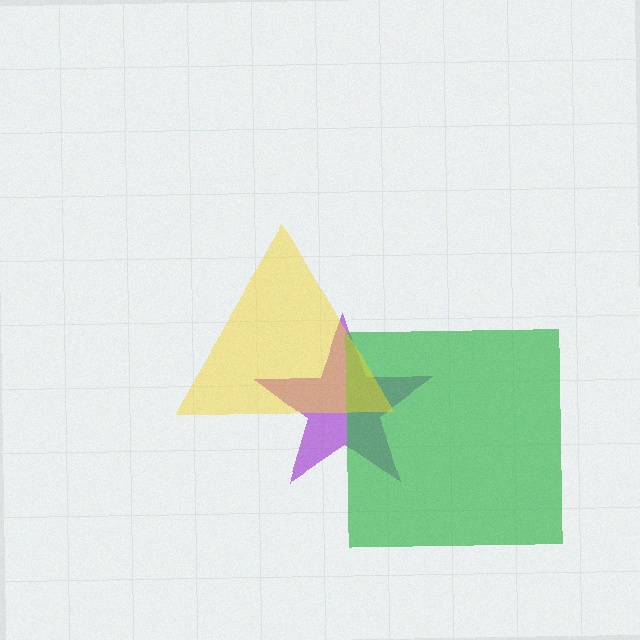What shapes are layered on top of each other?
The layered shapes are: a purple star, a green square, a yellow triangle.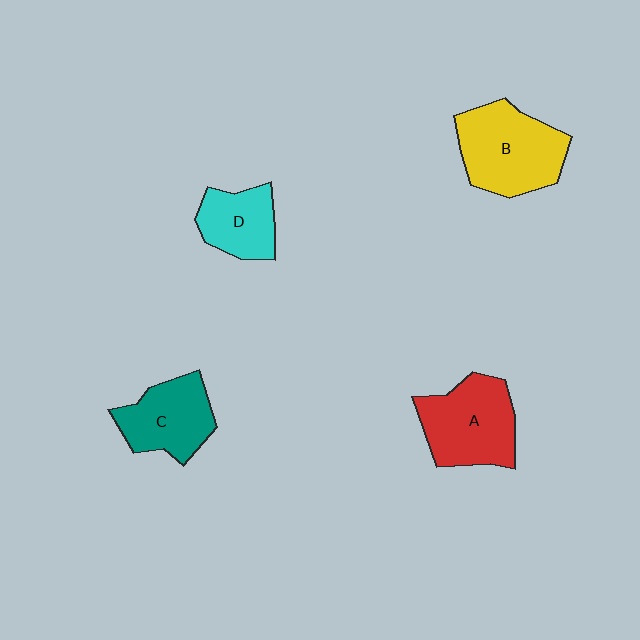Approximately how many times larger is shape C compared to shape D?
Approximately 1.2 times.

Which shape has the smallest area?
Shape D (cyan).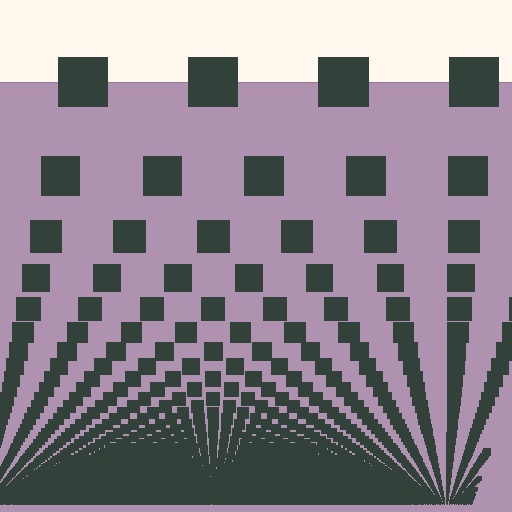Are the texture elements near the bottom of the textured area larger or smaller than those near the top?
Smaller. The gradient is inverted — elements near the bottom are smaller and denser.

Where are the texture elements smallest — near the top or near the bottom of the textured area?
Near the bottom.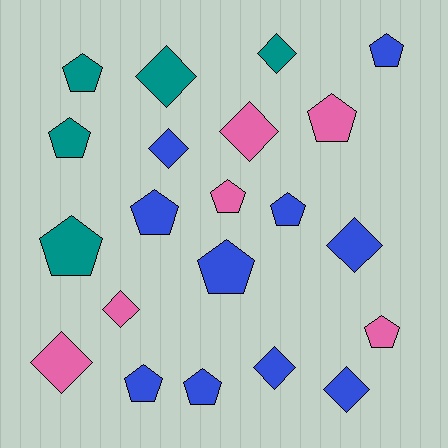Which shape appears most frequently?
Pentagon, with 12 objects.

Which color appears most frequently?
Blue, with 10 objects.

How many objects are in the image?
There are 21 objects.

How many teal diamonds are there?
There are 2 teal diamonds.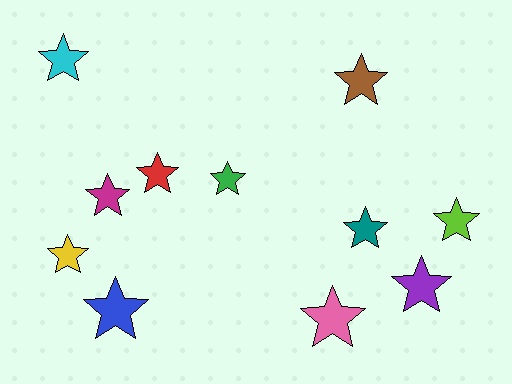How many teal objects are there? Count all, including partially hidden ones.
There is 1 teal object.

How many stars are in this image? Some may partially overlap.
There are 11 stars.